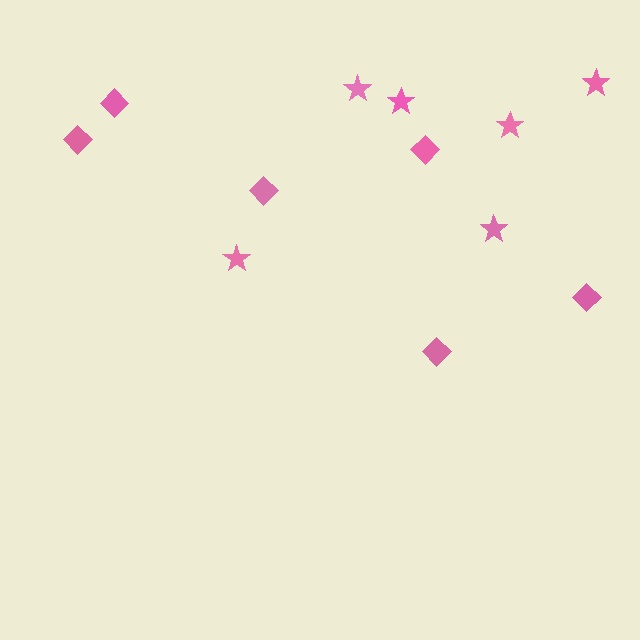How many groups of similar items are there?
There are 2 groups: one group of stars (6) and one group of diamonds (6).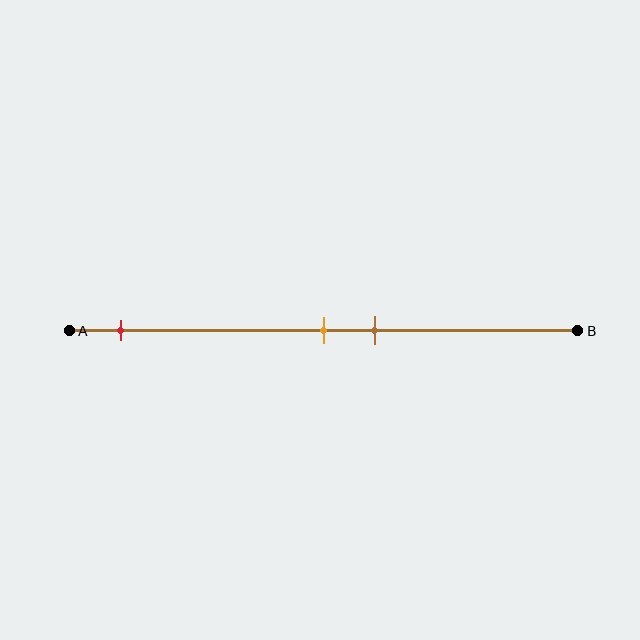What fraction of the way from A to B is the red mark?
The red mark is approximately 10% (0.1) of the way from A to B.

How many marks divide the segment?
There are 3 marks dividing the segment.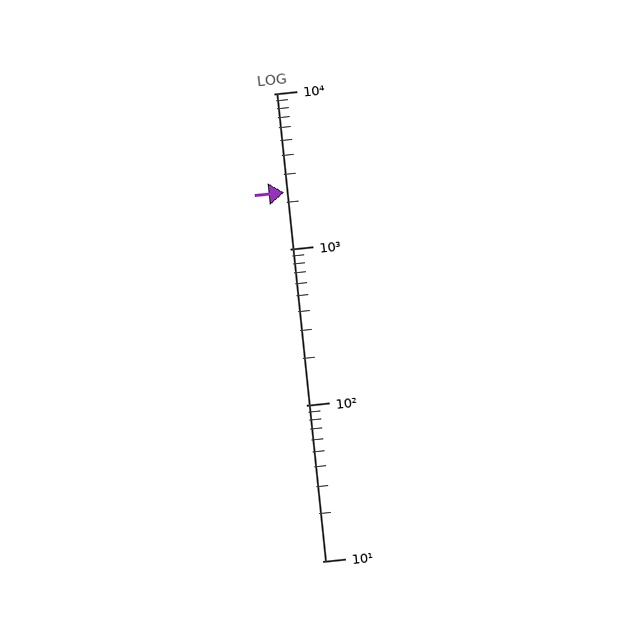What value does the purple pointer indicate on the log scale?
The pointer indicates approximately 2300.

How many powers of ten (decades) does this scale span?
The scale spans 3 decades, from 10 to 10000.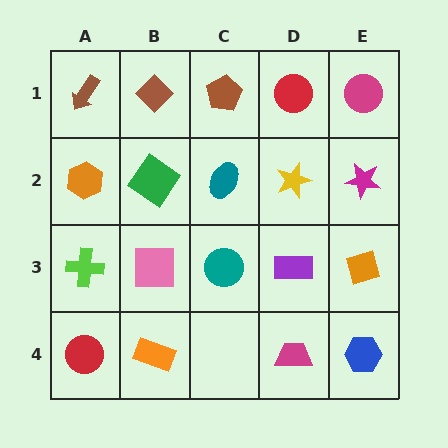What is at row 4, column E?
A blue hexagon.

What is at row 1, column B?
A brown diamond.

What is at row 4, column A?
A red circle.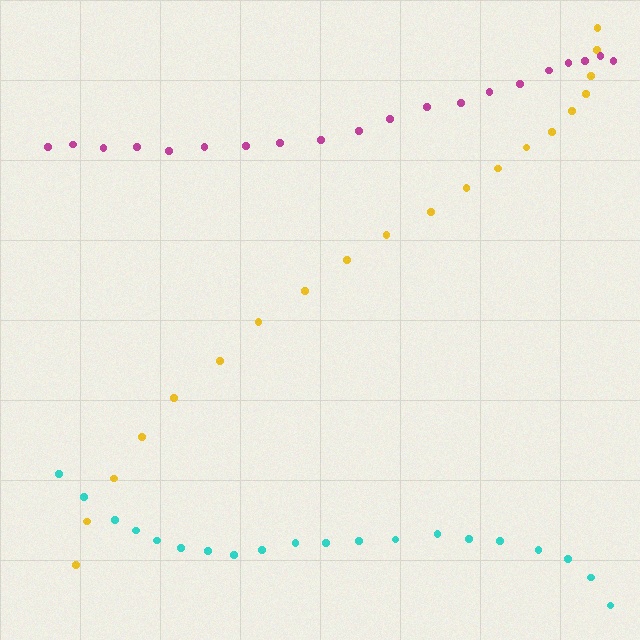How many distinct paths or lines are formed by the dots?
There are 3 distinct paths.